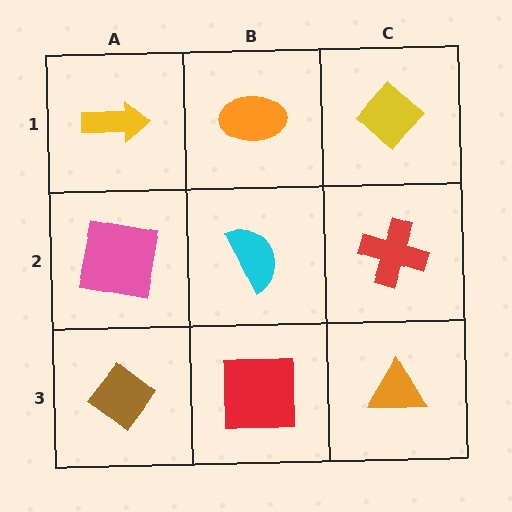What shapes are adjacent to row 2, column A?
A yellow arrow (row 1, column A), a brown diamond (row 3, column A), a cyan semicircle (row 2, column B).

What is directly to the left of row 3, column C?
A red square.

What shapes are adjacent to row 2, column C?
A yellow diamond (row 1, column C), an orange triangle (row 3, column C), a cyan semicircle (row 2, column B).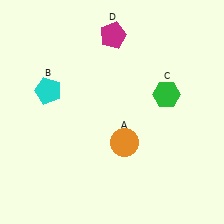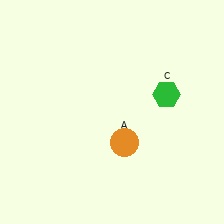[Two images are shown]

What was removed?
The cyan pentagon (B), the magenta pentagon (D) were removed in Image 2.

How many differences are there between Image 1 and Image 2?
There are 2 differences between the two images.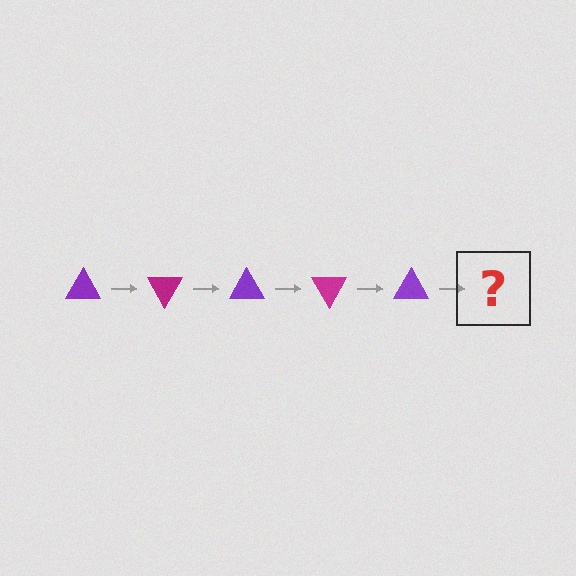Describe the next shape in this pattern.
It should be a magenta triangle, rotated 300 degrees from the start.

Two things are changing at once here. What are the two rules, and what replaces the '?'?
The two rules are that it rotates 60 degrees each step and the color cycles through purple and magenta. The '?' should be a magenta triangle, rotated 300 degrees from the start.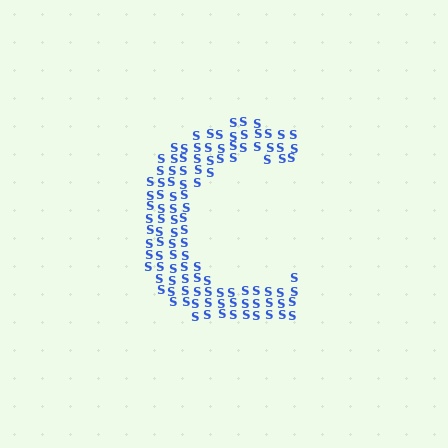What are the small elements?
The small elements are letter S's.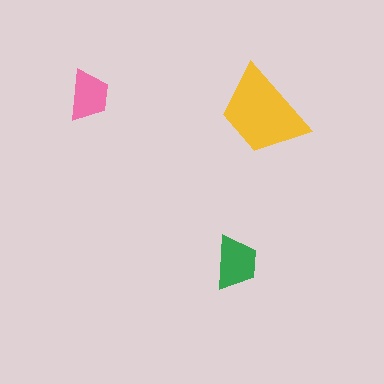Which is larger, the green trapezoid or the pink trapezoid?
The green one.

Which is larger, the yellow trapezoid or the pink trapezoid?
The yellow one.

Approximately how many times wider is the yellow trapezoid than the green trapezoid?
About 1.5 times wider.